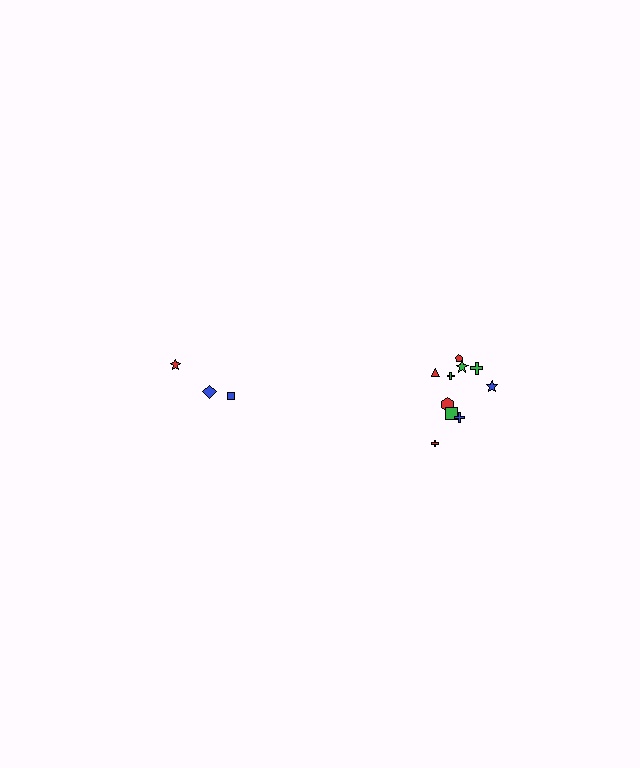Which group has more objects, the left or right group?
The right group.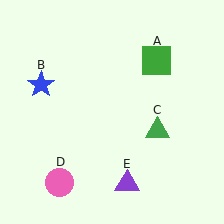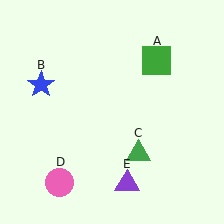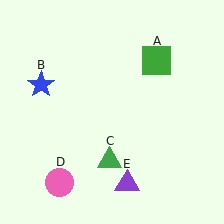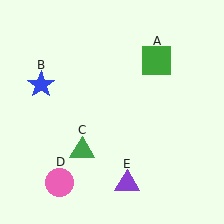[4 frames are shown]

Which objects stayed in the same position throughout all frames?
Green square (object A) and blue star (object B) and pink circle (object D) and purple triangle (object E) remained stationary.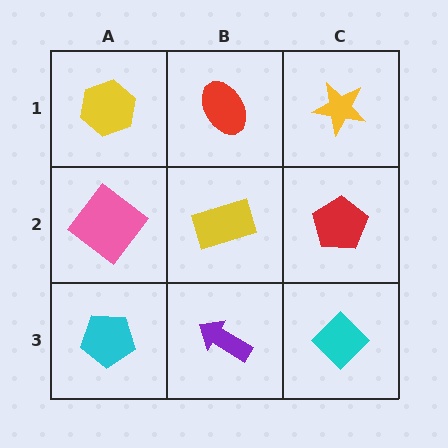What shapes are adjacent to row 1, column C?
A red pentagon (row 2, column C), a red ellipse (row 1, column B).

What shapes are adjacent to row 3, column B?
A yellow rectangle (row 2, column B), a cyan pentagon (row 3, column A), a cyan diamond (row 3, column C).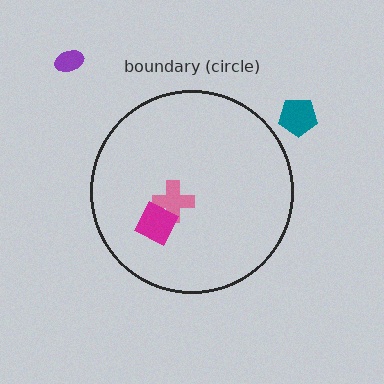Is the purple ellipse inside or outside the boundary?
Outside.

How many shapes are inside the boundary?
2 inside, 2 outside.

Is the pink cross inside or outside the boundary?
Inside.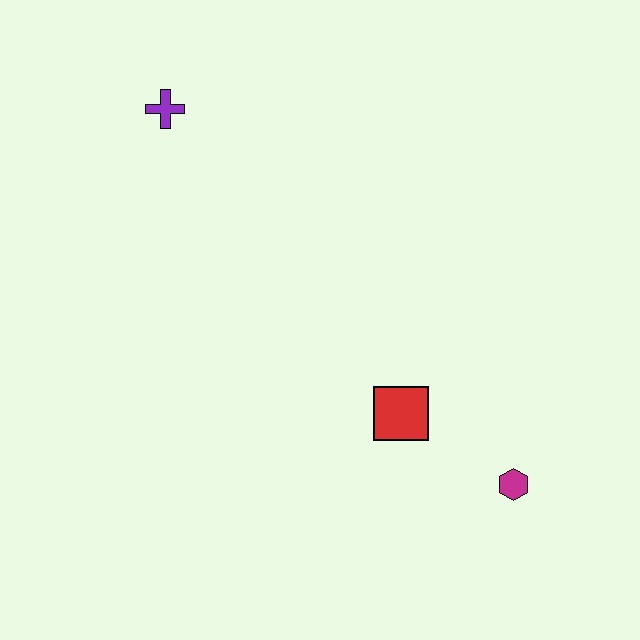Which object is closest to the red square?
The magenta hexagon is closest to the red square.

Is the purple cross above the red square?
Yes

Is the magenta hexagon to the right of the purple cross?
Yes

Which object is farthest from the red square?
The purple cross is farthest from the red square.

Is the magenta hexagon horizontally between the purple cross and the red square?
No